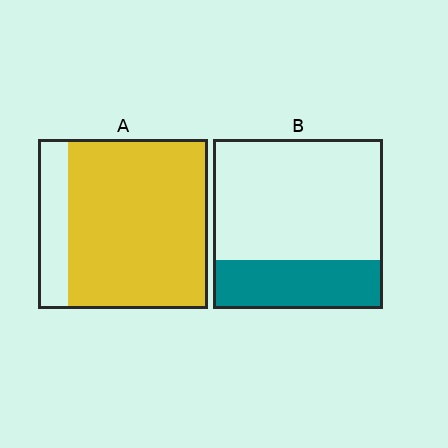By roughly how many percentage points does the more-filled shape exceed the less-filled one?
By roughly 55 percentage points (A over B).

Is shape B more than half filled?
No.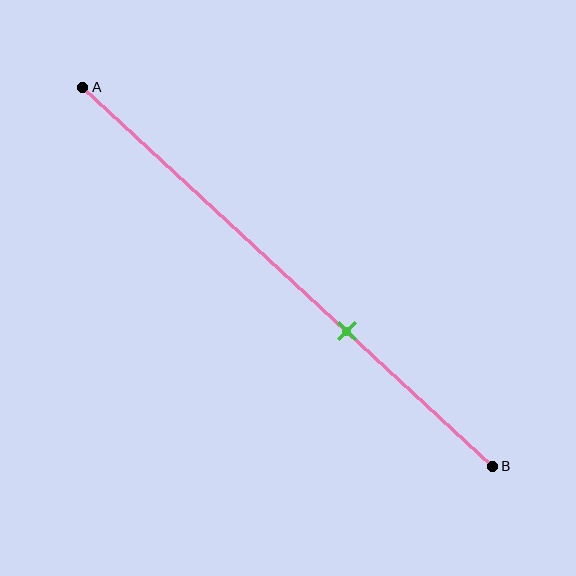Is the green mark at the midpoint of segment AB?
No, the mark is at about 65% from A, not at the 50% midpoint.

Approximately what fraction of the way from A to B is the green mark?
The green mark is approximately 65% of the way from A to B.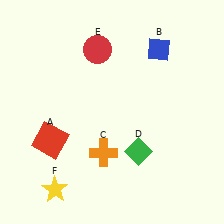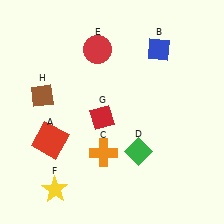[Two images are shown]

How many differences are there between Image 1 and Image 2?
There are 2 differences between the two images.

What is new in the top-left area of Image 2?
A brown diamond (H) was added in the top-left area of Image 2.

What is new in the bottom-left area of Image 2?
A red diamond (G) was added in the bottom-left area of Image 2.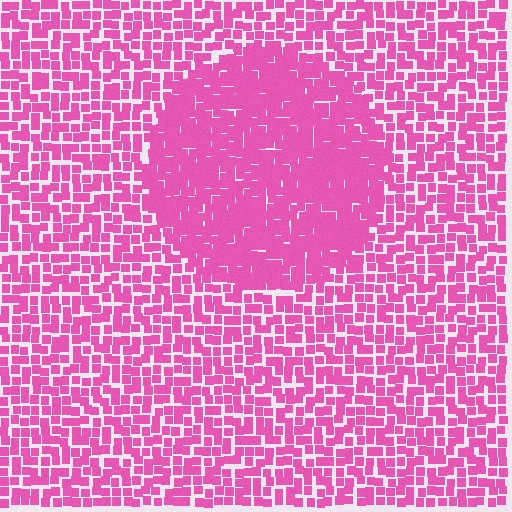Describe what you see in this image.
The image contains small pink elements arranged at two different densities. A circle-shaped region is visible where the elements are more densely packed than the surrounding area.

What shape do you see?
I see a circle.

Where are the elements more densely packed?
The elements are more densely packed inside the circle boundary.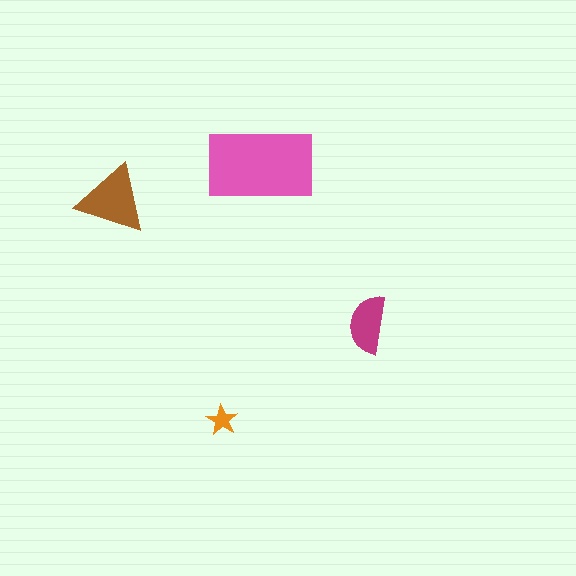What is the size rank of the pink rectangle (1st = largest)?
1st.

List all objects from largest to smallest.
The pink rectangle, the brown triangle, the magenta semicircle, the orange star.